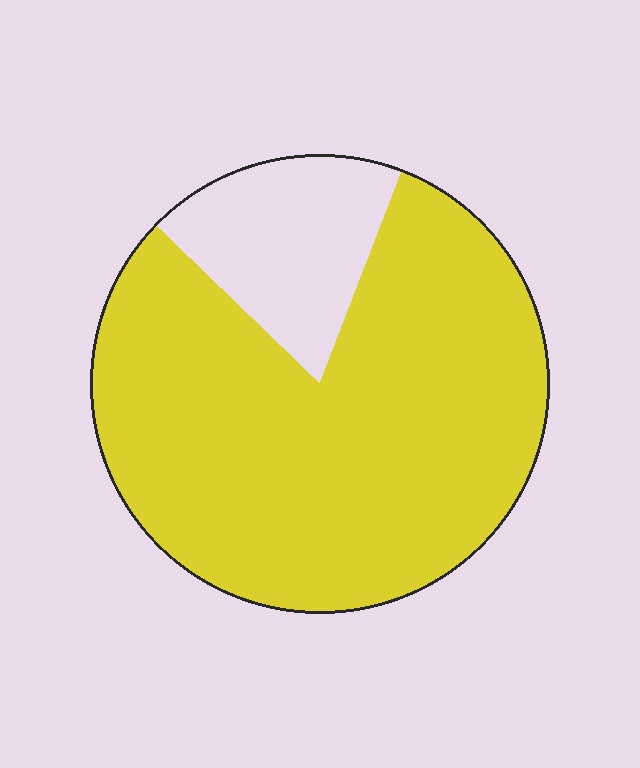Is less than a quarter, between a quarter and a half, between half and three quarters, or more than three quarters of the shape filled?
More than three quarters.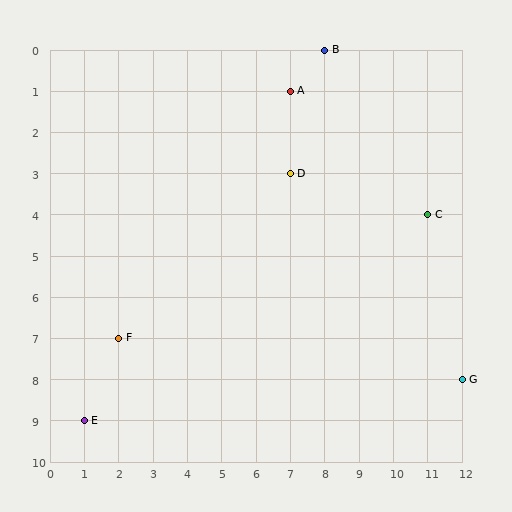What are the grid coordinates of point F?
Point F is at grid coordinates (2, 7).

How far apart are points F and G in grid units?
Points F and G are 10 columns and 1 row apart (about 10.0 grid units diagonally).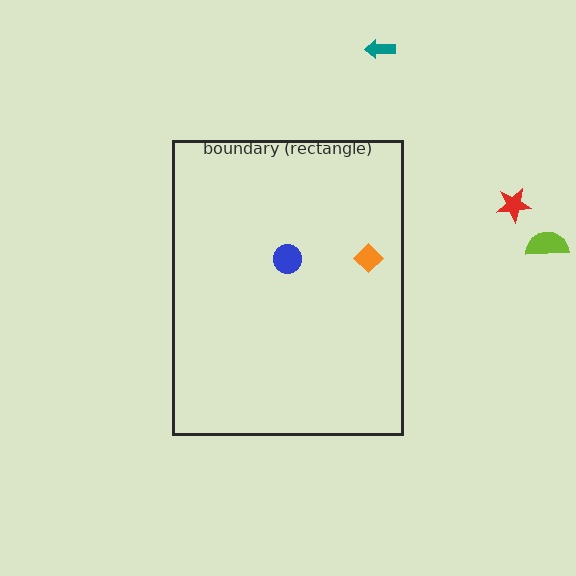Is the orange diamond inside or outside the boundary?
Inside.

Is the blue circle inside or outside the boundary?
Inside.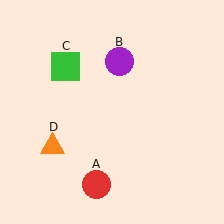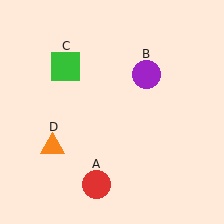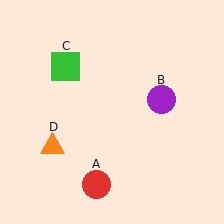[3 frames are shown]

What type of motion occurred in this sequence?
The purple circle (object B) rotated clockwise around the center of the scene.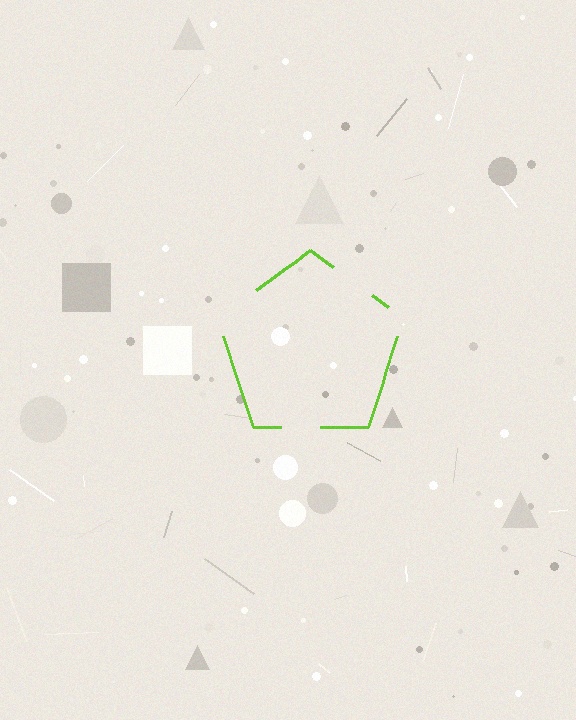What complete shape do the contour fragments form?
The contour fragments form a pentagon.